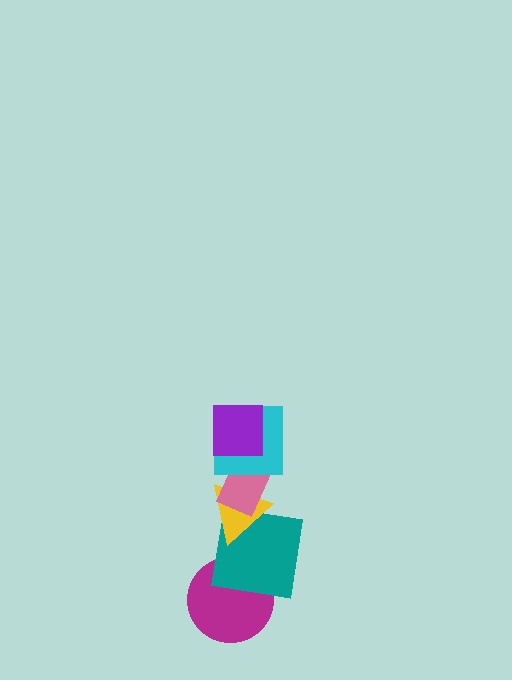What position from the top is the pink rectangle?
The pink rectangle is 3rd from the top.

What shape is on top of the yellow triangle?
The pink rectangle is on top of the yellow triangle.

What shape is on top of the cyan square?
The purple square is on top of the cyan square.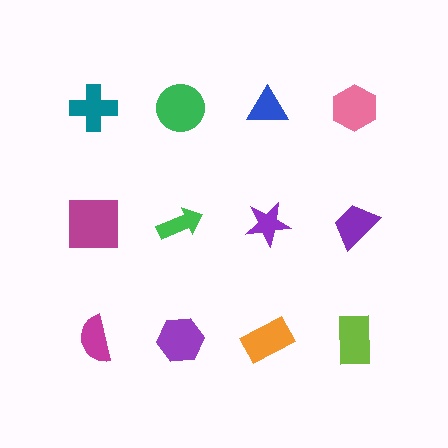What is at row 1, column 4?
A pink hexagon.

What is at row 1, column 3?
A blue triangle.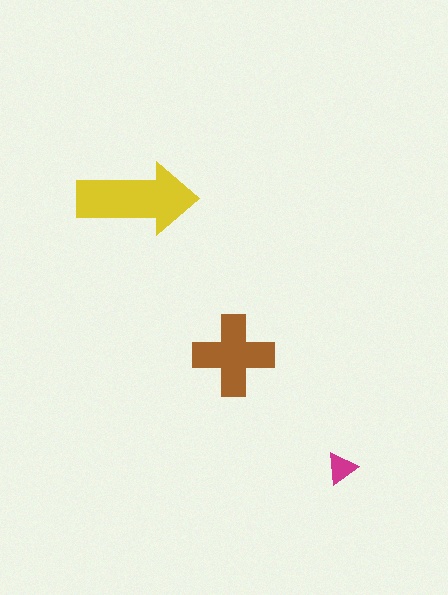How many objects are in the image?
There are 3 objects in the image.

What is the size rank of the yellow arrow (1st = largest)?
1st.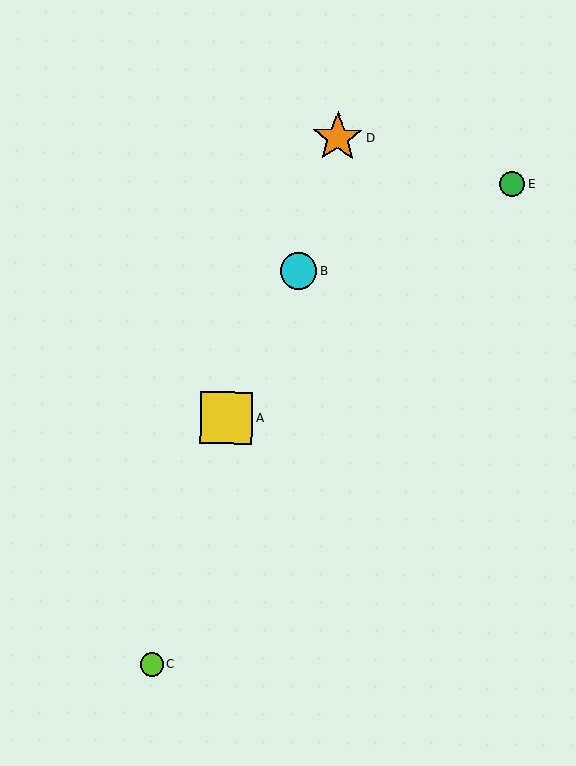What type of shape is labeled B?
Shape B is a cyan circle.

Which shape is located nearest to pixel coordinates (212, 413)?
The yellow square (labeled A) at (226, 418) is nearest to that location.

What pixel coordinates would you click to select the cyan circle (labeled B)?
Click at (298, 271) to select the cyan circle B.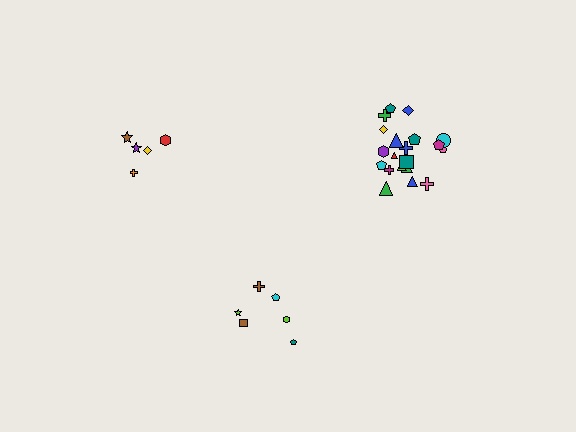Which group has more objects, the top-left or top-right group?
The top-right group.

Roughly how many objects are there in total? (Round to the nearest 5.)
Roughly 35 objects in total.